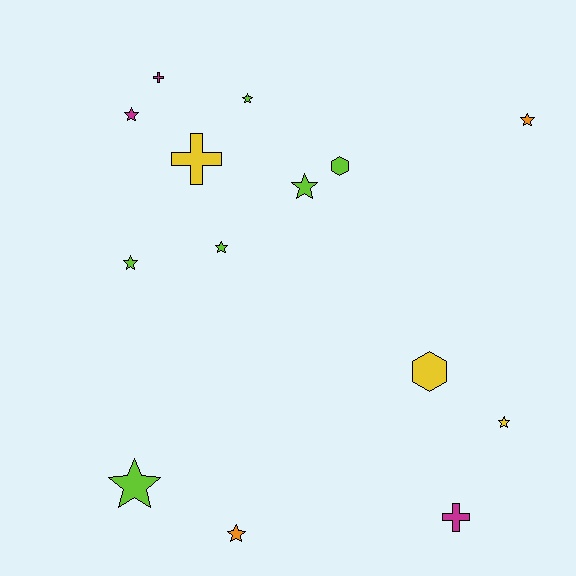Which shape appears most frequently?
Star, with 9 objects.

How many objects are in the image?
There are 14 objects.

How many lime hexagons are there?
There is 1 lime hexagon.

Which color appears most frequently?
Lime, with 6 objects.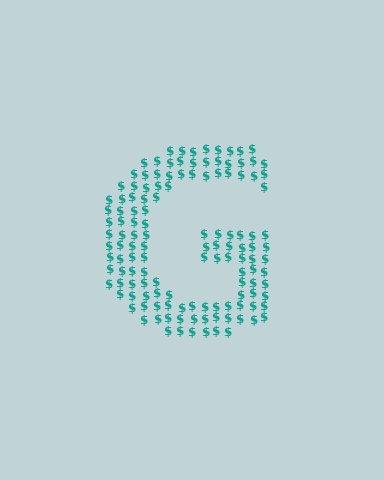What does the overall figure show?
The overall figure shows the letter G.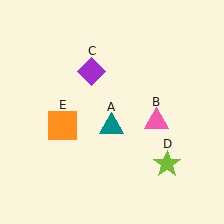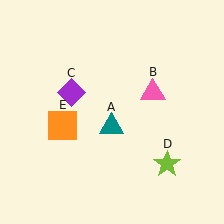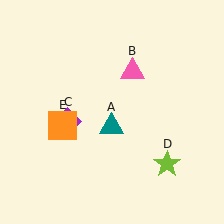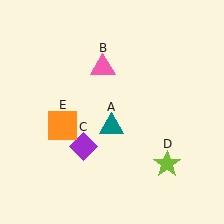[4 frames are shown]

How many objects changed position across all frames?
2 objects changed position: pink triangle (object B), purple diamond (object C).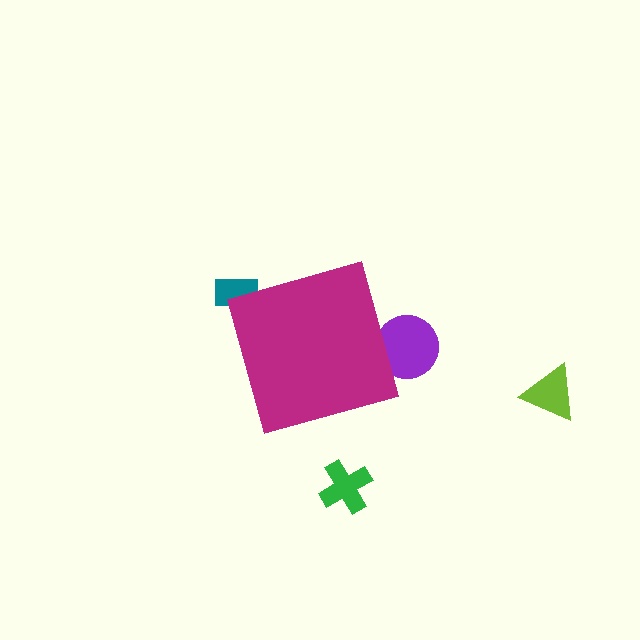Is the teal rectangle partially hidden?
Yes, the teal rectangle is partially hidden behind the magenta diamond.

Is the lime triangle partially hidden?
No, the lime triangle is fully visible.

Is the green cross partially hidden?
No, the green cross is fully visible.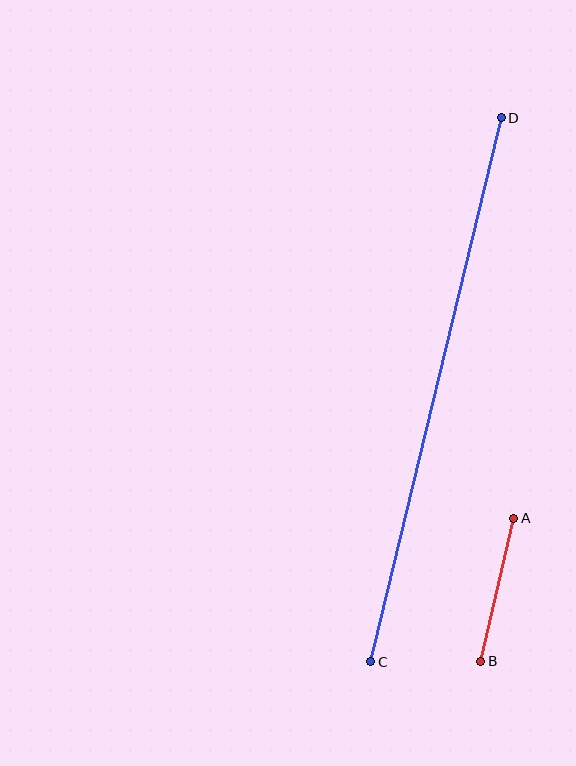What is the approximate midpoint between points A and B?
The midpoint is at approximately (497, 590) pixels.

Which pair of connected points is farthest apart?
Points C and D are farthest apart.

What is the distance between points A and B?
The distance is approximately 147 pixels.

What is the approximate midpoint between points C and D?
The midpoint is at approximately (436, 390) pixels.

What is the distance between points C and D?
The distance is approximately 560 pixels.